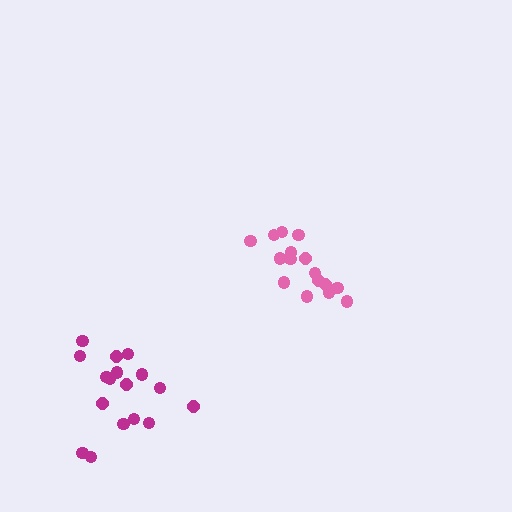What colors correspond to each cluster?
The clusters are colored: pink, magenta.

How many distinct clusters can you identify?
There are 2 distinct clusters.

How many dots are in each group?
Group 1: 16 dots, Group 2: 18 dots (34 total).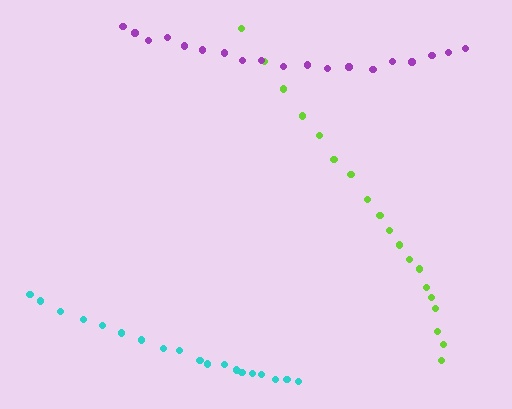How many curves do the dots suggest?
There are 3 distinct paths.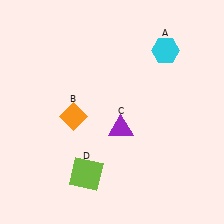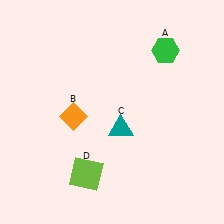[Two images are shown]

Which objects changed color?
A changed from cyan to green. C changed from purple to teal.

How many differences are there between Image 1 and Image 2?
There are 2 differences between the two images.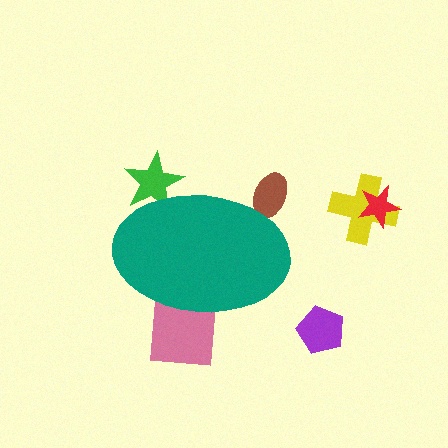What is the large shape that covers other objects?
A teal ellipse.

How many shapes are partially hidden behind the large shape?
3 shapes are partially hidden.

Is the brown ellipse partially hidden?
Yes, the brown ellipse is partially hidden behind the teal ellipse.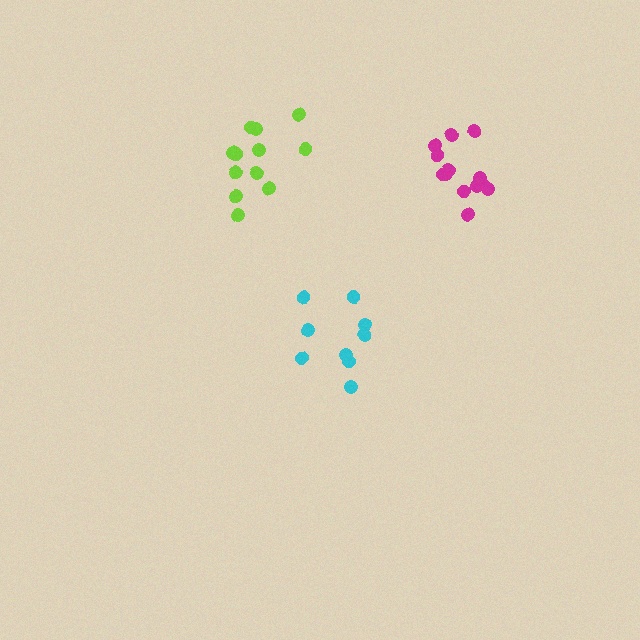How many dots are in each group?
Group 1: 9 dots, Group 2: 13 dots, Group 3: 12 dots (34 total).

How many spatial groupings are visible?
There are 3 spatial groupings.